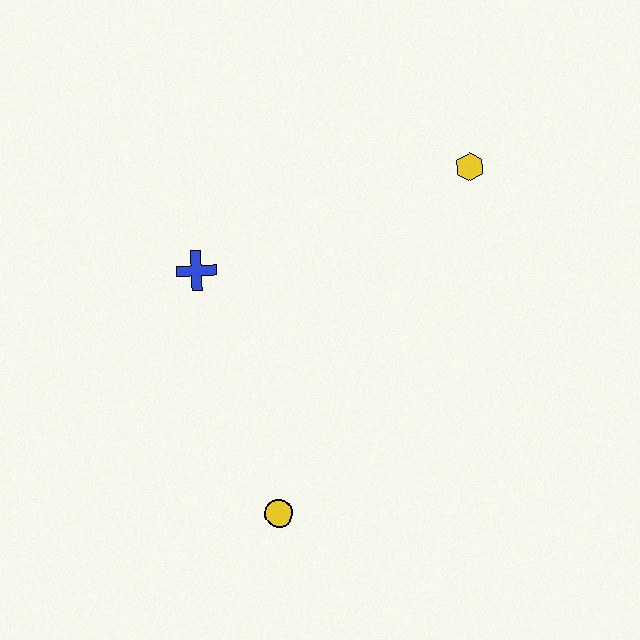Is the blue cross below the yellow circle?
No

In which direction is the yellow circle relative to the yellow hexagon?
The yellow circle is below the yellow hexagon.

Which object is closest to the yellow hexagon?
The blue cross is closest to the yellow hexagon.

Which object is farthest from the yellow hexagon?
The yellow circle is farthest from the yellow hexagon.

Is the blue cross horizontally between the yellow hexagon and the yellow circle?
No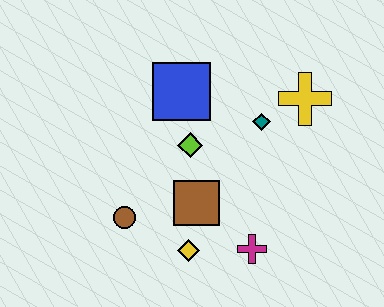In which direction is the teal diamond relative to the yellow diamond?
The teal diamond is above the yellow diamond.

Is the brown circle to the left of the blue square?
Yes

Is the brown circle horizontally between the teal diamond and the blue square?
No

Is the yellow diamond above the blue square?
No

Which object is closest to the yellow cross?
The teal diamond is closest to the yellow cross.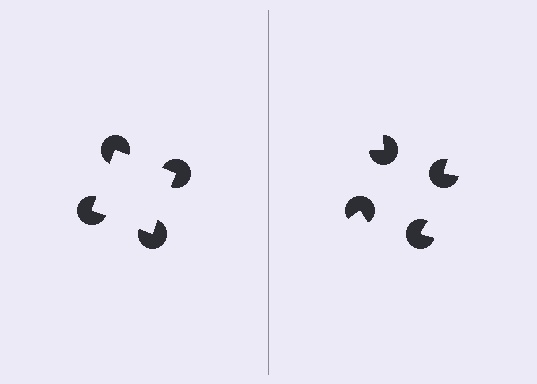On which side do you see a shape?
An illusory square appears on the left side. On the right side the wedge cuts are rotated, so no coherent shape forms.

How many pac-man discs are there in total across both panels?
8 — 4 on each side.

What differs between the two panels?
The pac-man discs are positioned identically on both sides; only the wedge orientations differ. On the left they align to a square; on the right they are misaligned.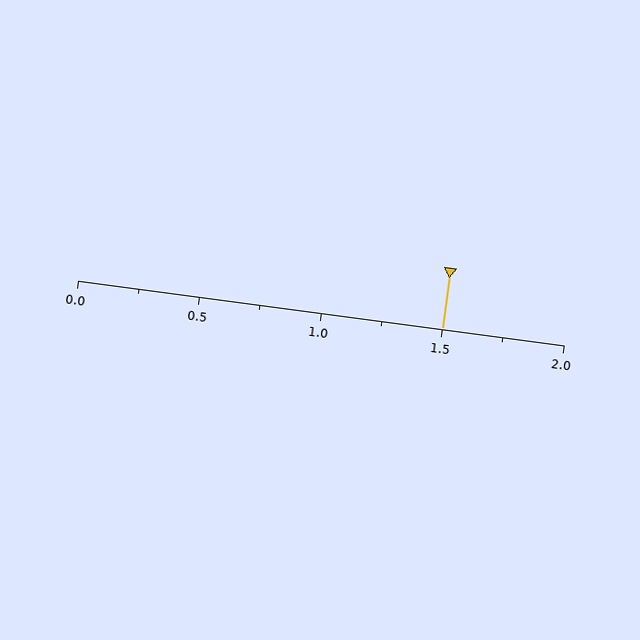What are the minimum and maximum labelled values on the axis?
The axis runs from 0.0 to 2.0.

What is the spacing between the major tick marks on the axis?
The major ticks are spaced 0.5 apart.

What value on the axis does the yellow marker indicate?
The marker indicates approximately 1.5.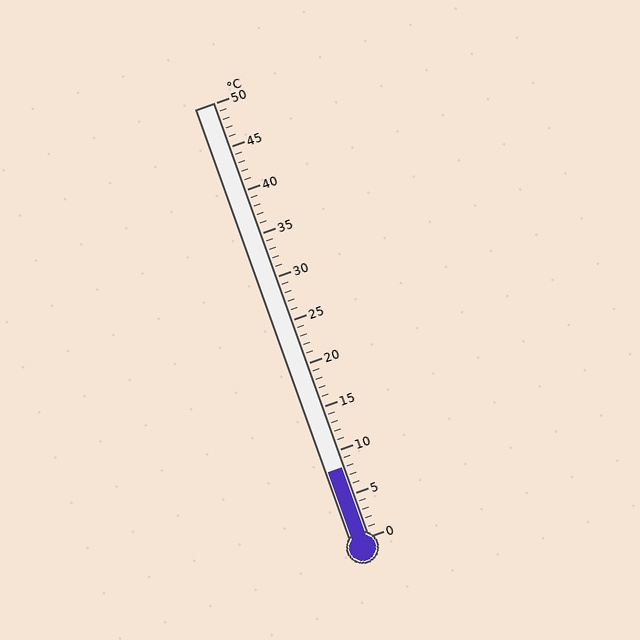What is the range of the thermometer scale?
The thermometer scale ranges from 0°C to 50°C.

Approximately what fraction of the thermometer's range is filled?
The thermometer is filled to approximately 15% of its range.